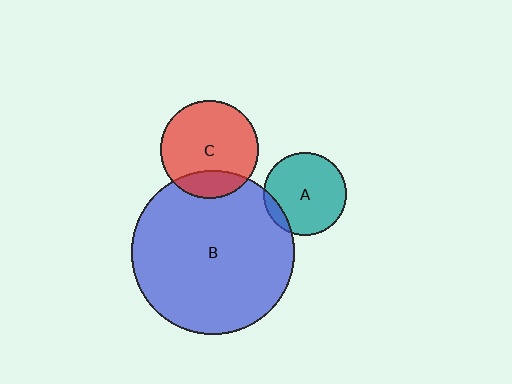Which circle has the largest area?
Circle B (blue).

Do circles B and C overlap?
Yes.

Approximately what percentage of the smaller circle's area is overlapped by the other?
Approximately 20%.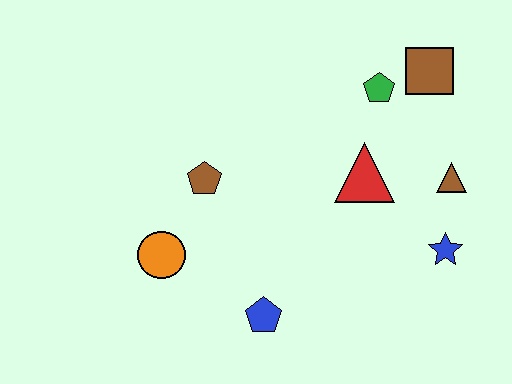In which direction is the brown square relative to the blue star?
The brown square is above the blue star.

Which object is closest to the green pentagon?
The brown square is closest to the green pentagon.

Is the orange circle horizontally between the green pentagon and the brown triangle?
No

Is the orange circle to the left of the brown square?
Yes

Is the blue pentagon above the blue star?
No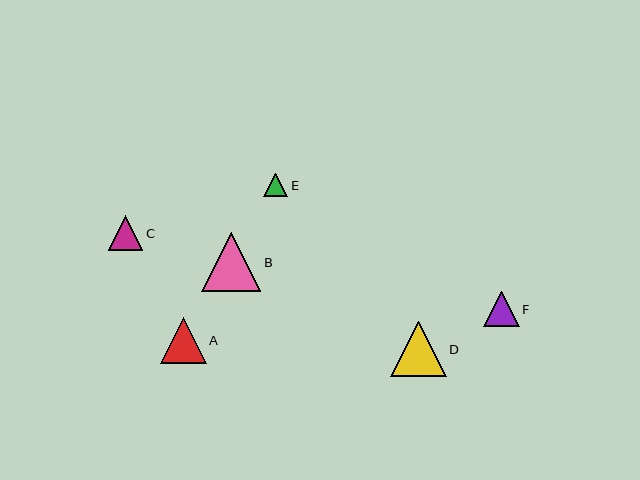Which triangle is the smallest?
Triangle E is the smallest with a size of approximately 24 pixels.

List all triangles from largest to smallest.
From largest to smallest: B, D, A, F, C, E.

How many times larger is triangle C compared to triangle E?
Triangle C is approximately 1.5 times the size of triangle E.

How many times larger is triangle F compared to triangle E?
Triangle F is approximately 1.5 times the size of triangle E.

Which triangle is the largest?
Triangle B is the largest with a size of approximately 59 pixels.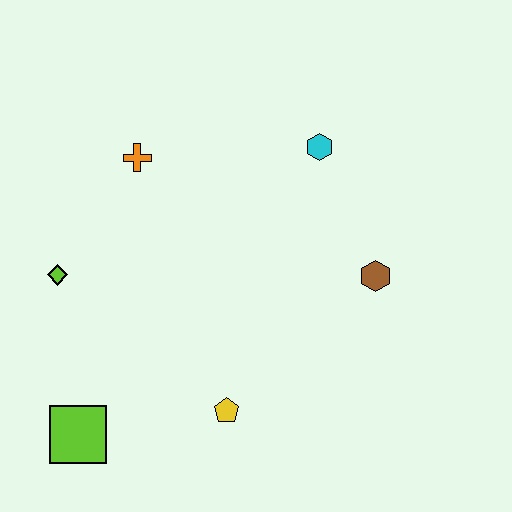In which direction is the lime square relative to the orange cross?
The lime square is below the orange cross.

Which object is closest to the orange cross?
The lime diamond is closest to the orange cross.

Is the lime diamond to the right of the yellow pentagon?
No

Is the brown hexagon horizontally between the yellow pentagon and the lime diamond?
No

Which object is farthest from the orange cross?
The lime square is farthest from the orange cross.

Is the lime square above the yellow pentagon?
No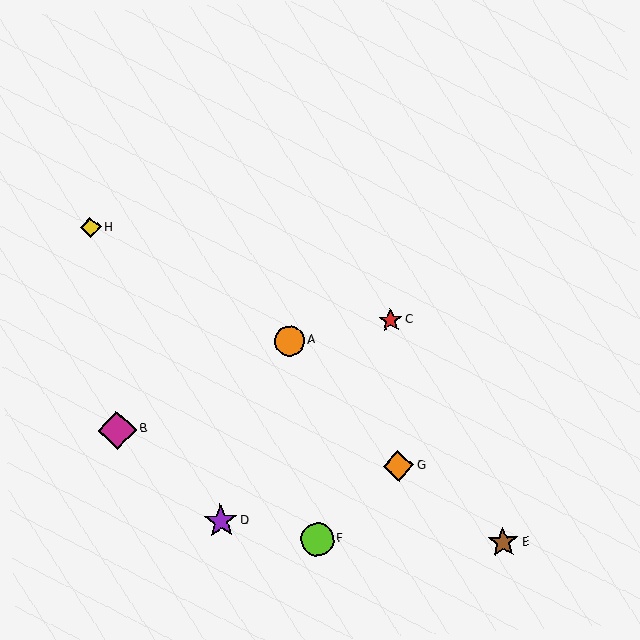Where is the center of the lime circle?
The center of the lime circle is at (317, 539).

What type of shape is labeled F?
Shape F is a lime circle.